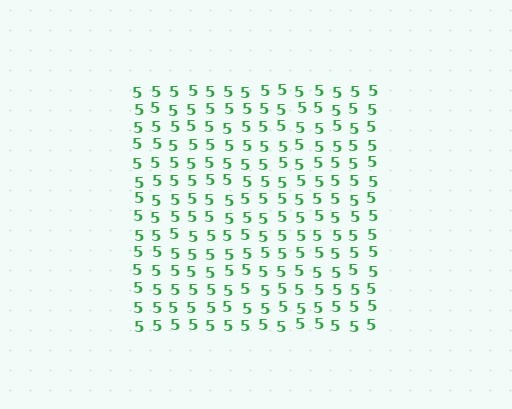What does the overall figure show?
The overall figure shows a square.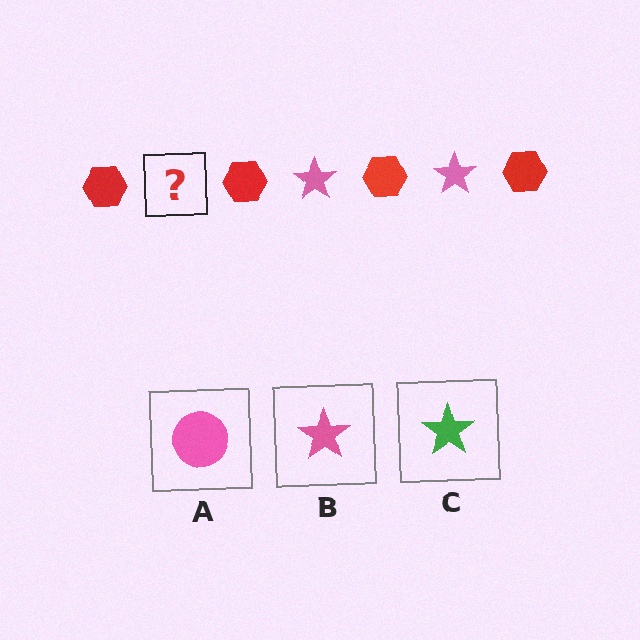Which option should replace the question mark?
Option B.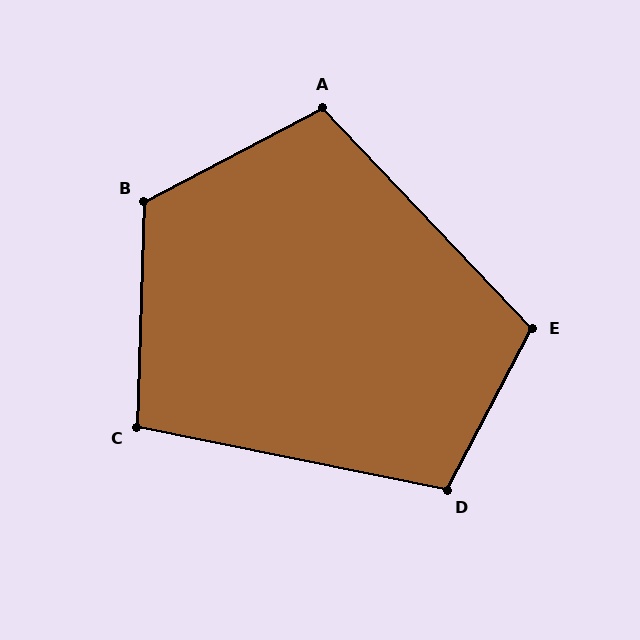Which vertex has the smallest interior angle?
C, at approximately 100 degrees.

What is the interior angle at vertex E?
Approximately 109 degrees (obtuse).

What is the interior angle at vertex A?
Approximately 106 degrees (obtuse).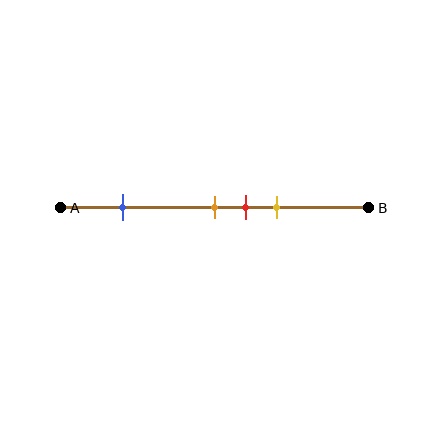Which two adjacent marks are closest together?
The orange and red marks are the closest adjacent pair.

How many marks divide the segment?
There are 4 marks dividing the segment.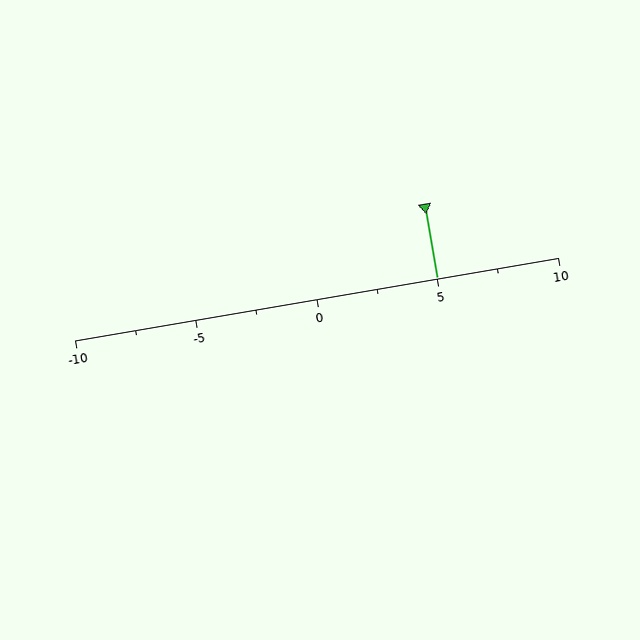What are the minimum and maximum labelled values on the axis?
The axis runs from -10 to 10.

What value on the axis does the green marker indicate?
The marker indicates approximately 5.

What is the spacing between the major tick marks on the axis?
The major ticks are spaced 5 apart.